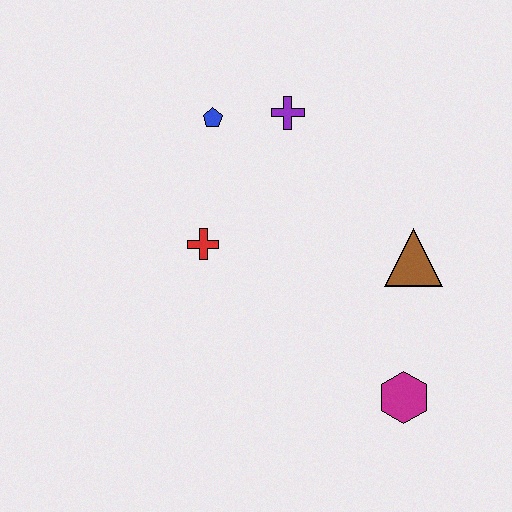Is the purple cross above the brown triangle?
Yes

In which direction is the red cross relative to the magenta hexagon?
The red cross is to the left of the magenta hexagon.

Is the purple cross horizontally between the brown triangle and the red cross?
Yes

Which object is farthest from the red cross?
The magenta hexagon is farthest from the red cross.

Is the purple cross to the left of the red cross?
No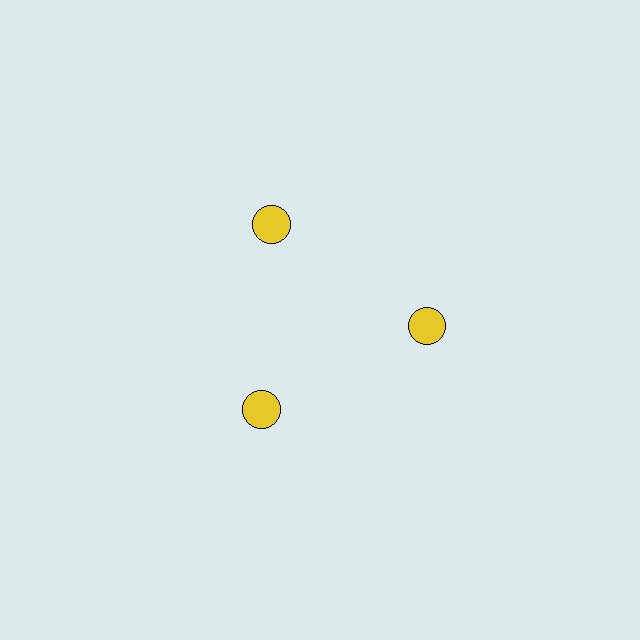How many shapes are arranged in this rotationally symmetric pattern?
There are 3 shapes, arranged in 3 groups of 1.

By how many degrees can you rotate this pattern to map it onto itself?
The pattern maps onto itself every 120 degrees of rotation.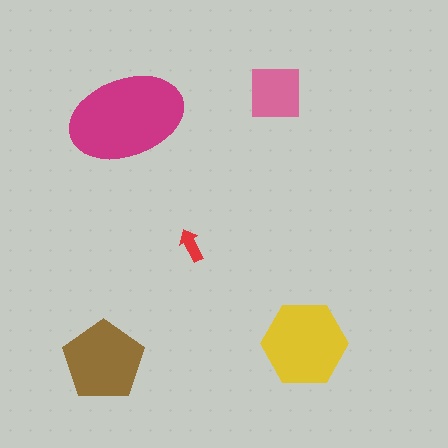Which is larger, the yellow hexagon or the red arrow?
The yellow hexagon.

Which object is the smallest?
The red arrow.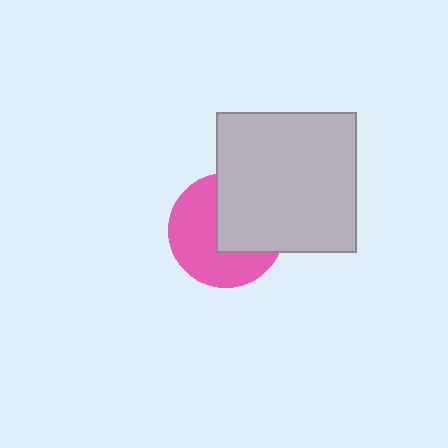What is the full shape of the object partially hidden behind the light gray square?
The partially hidden object is a pink circle.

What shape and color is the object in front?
The object in front is a light gray square.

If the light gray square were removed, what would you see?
You would see the complete pink circle.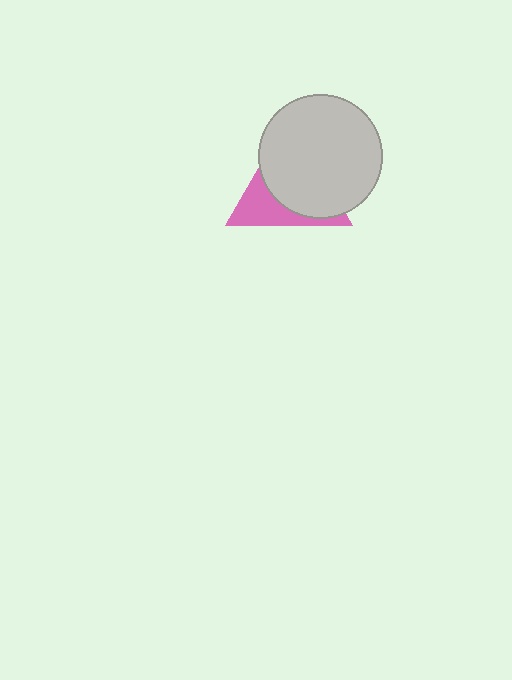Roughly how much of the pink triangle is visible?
A small part of it is visible (roughly 35%).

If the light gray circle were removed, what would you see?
You would see the complete pink triangle.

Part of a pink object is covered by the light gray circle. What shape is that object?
It is a triangle.